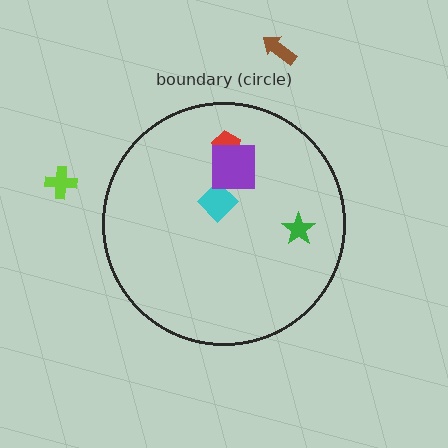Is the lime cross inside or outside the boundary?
Outside.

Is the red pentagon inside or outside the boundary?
Inside.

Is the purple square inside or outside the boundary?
Inside.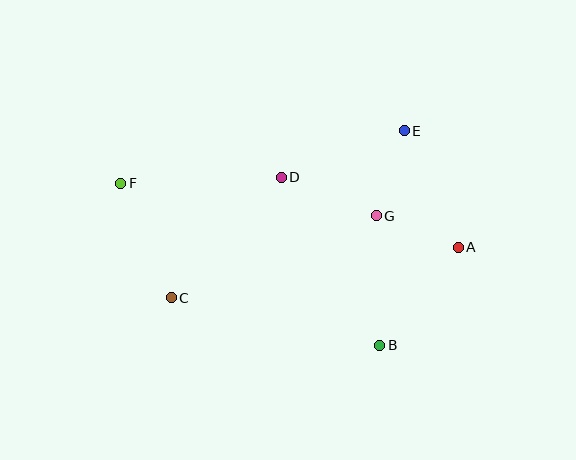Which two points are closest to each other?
Points A and G are closest to each other.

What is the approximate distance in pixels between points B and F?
The distance between B and F is approximately 305 pixels.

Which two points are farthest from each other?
Points A and F are farthest from each other.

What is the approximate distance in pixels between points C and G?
The distance between C and G is approximately 221 pixels.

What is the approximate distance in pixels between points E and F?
The distance between E and F is approximately 288 pixels.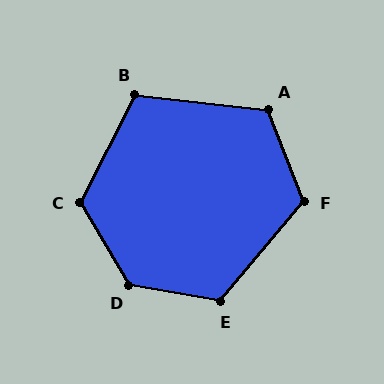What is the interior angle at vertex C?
Approximately 122 degrees (obtuse).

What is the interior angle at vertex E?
Approximately 120 degrees (obtuse).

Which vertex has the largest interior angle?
D, at approximately 130 degrees.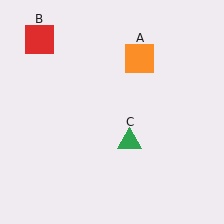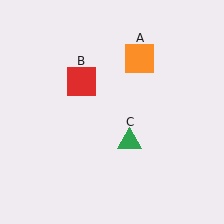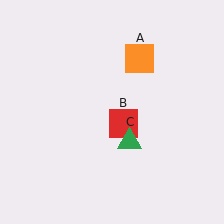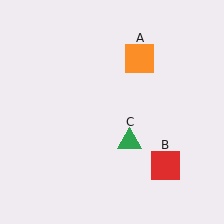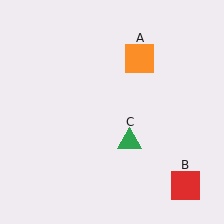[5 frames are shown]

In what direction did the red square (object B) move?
The red square (object B) moved down and to the right.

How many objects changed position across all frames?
1 object changed position: red square (object B).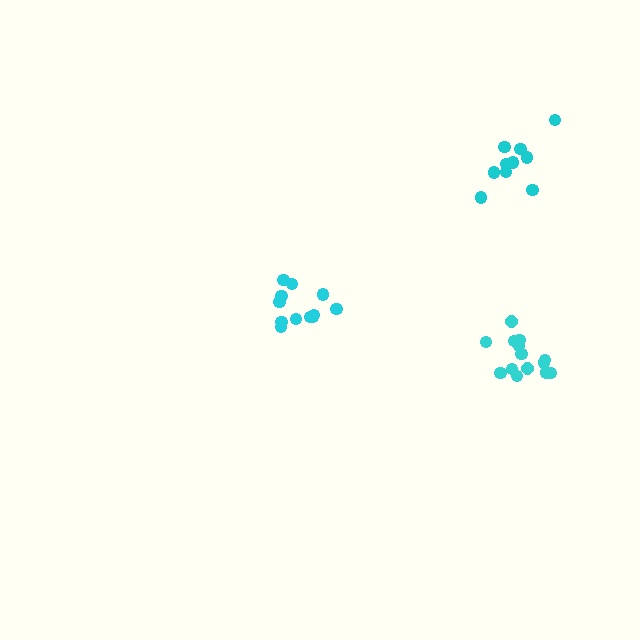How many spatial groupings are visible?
There are 3 spatial groupings.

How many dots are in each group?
Group 1: 12 dots, Group 2: 14 dots, Group 3: 10 dots (36 total).